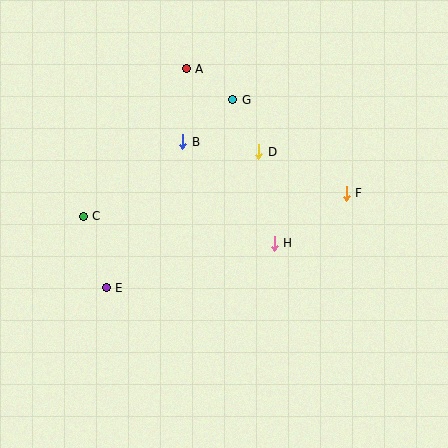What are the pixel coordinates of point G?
Point G is at (233, 100).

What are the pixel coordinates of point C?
Point C is at (83, 216).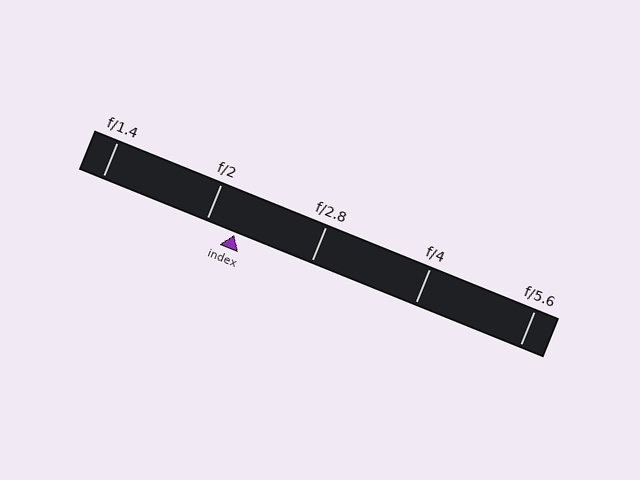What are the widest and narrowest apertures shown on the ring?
The widest aperture shown is f/1.4 and the narrowest is f/5.6.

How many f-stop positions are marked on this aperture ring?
There are 5 f-stop positions marked.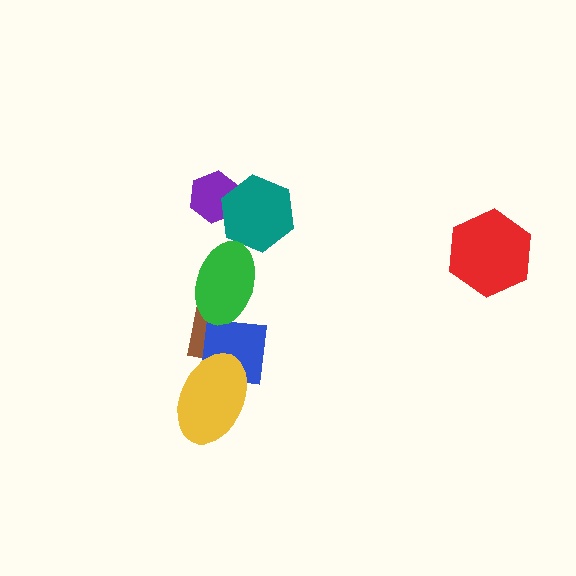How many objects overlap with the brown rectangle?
3 objects overlap with the brown rectangle.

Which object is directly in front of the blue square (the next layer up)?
The yellow ellipse is directly in front of the blue square.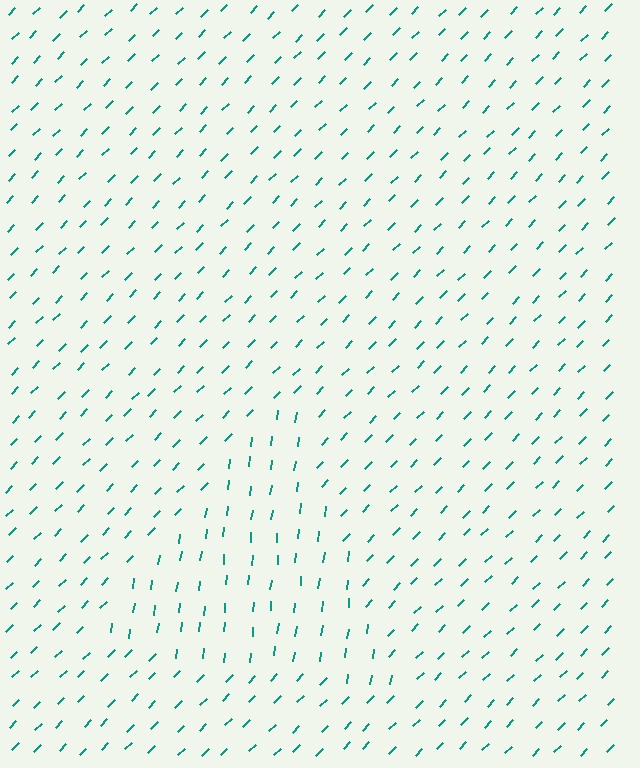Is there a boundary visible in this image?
Yes, there is a texture boundary formed by a change in line orientation.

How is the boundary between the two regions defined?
The boundary is defined purely by a change in line orientation (approximately 38 degrees difference). All lines are the same color and thickness.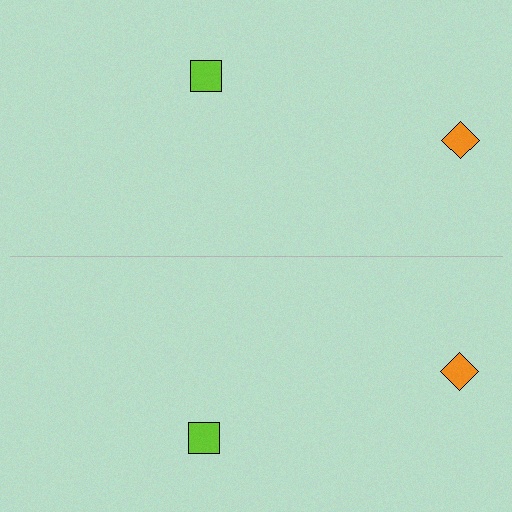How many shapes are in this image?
There are 4 shapes in this image.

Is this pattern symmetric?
Yes, this pattern has bilateral (reflection) symmetry.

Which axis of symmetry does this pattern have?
The pattern has a horizontal axis of symmetry running through the center of the image.